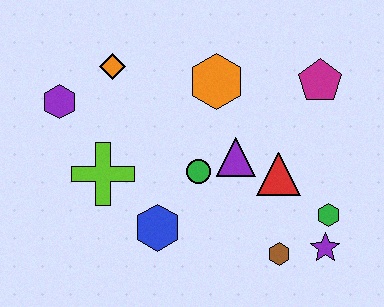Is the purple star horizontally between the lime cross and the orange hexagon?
No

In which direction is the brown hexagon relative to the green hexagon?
The brown hexagon is to the left of the green hexagon.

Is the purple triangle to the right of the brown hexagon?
No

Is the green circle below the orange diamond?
Yes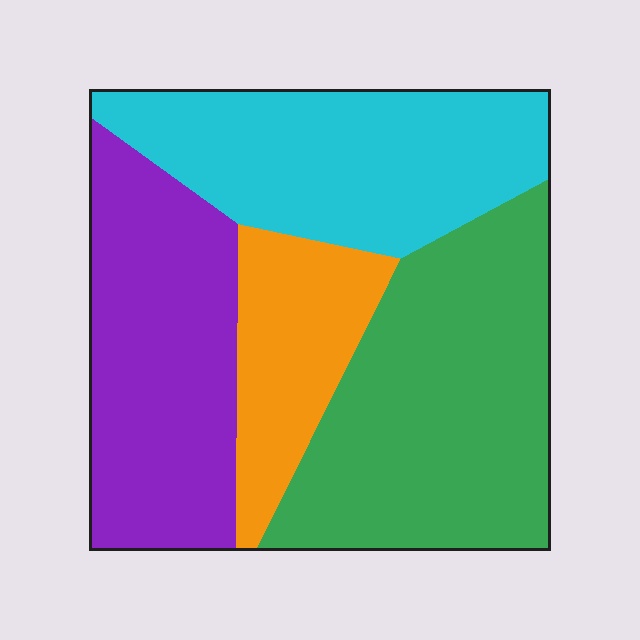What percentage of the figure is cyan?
Cyan covers roughly 25% of the figure.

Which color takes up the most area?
Green, at roughly 35%.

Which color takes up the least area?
Orange, at roughly 15%.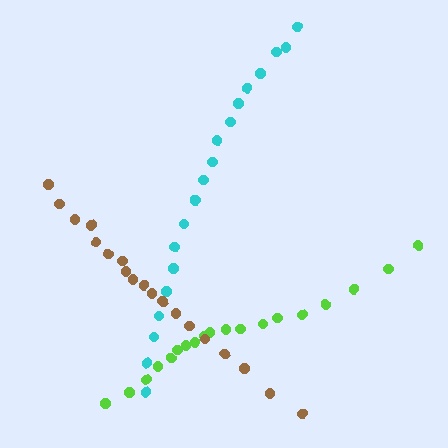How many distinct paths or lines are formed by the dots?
There are 3 distinct paths.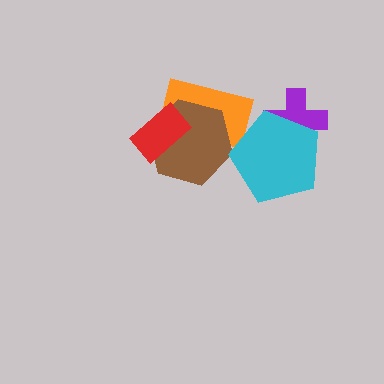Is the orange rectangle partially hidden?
Yes, it is partially covered by another shape.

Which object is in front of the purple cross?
The cyan pentagon is in front of the purple cross.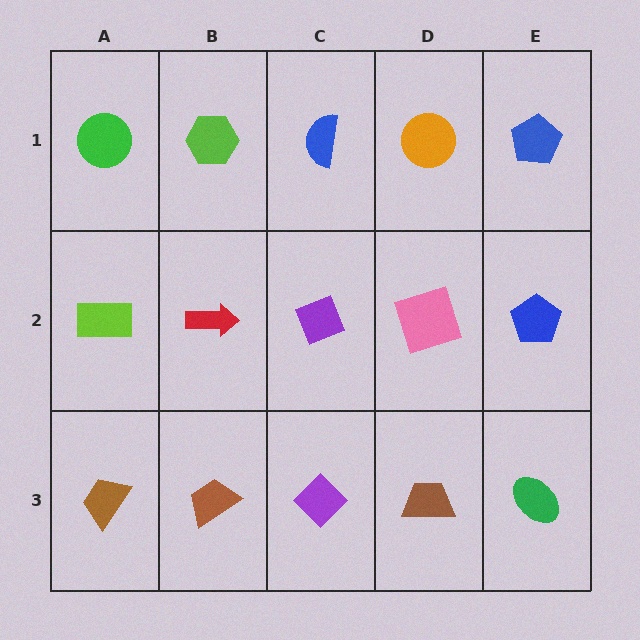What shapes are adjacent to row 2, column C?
A blue semicircle (row 1, column C), a purple diamond (row 3, column C), a red arrow (row 2, column B), a pink square (row 2, column D).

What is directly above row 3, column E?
A blue pentagon.